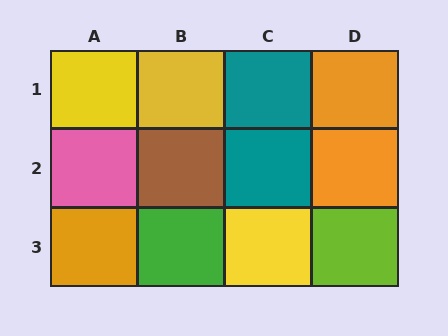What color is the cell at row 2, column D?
Orange.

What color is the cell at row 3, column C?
Yellow.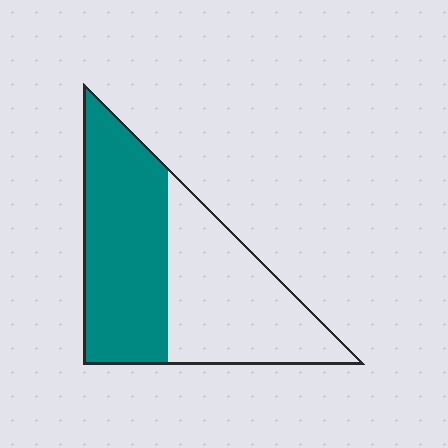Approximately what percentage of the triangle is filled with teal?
Approximately 50%.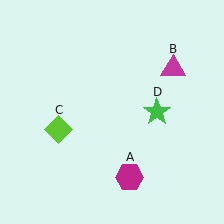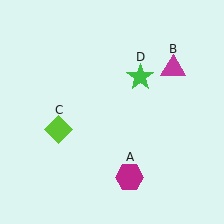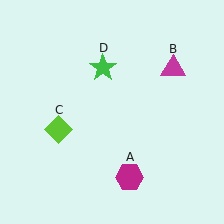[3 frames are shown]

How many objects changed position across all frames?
1 object changed position: green star (object D).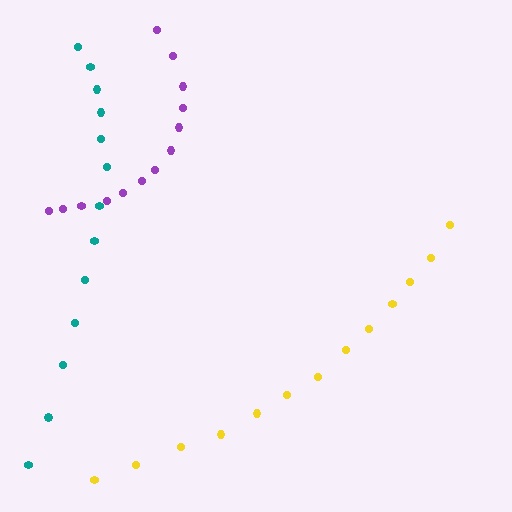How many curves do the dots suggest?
There are 3 distinct paths.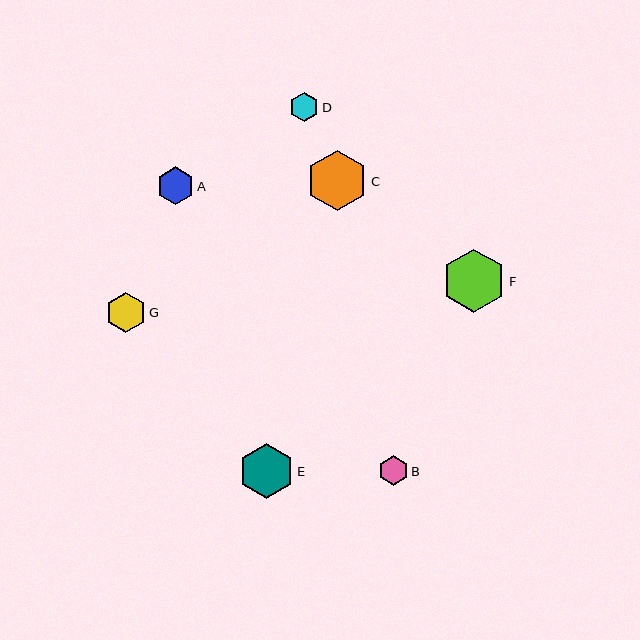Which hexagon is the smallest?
Hexagon D is the smallest with a size of approximately 29 pixels.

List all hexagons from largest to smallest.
From largest to smallest: F, C, E, G, A, B, D.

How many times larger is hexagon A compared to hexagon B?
Hexagon A is approximately 1.3 times the size of hexagon B.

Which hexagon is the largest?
Hexagon F is the largest with a size of approximately 63 pixels.